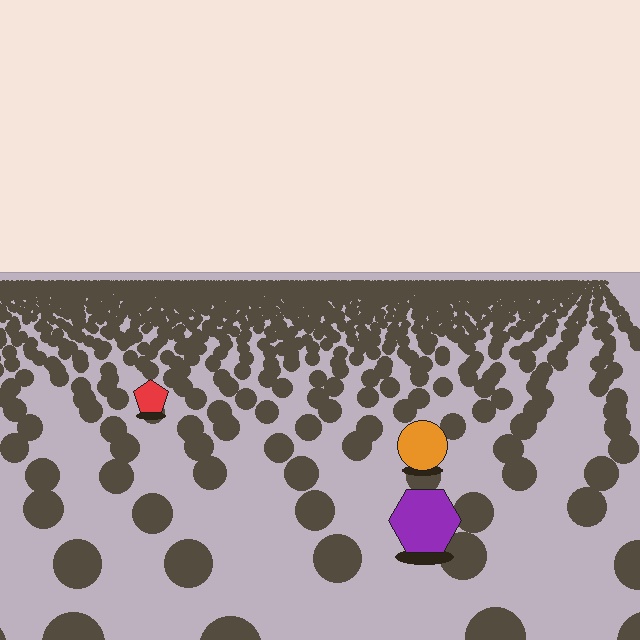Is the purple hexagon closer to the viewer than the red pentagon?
Yes. The purple hexagon is closer — you can tell from the texture gradient: the ground texture is coarser near it.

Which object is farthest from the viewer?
The red pentagon is farthest from the viewer. It appears smaller and the ground texture around it is denser.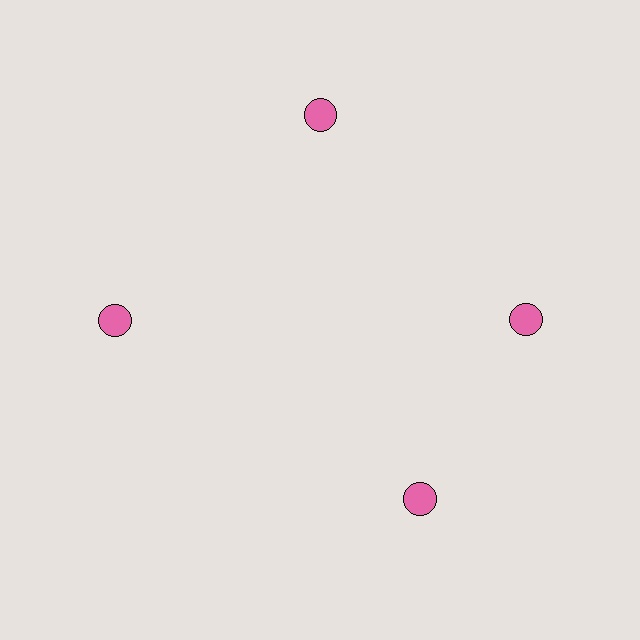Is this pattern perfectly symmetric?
No. The 4 pink circles are arranged in a ring, but one element near the 6 o'clock position is rotated out of alignment along the ring, breaking the 4-fold rotational symmetry.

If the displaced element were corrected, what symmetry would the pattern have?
It would have 4-fold rotational symmetry — the pattern would map onto itself every 90 degrees.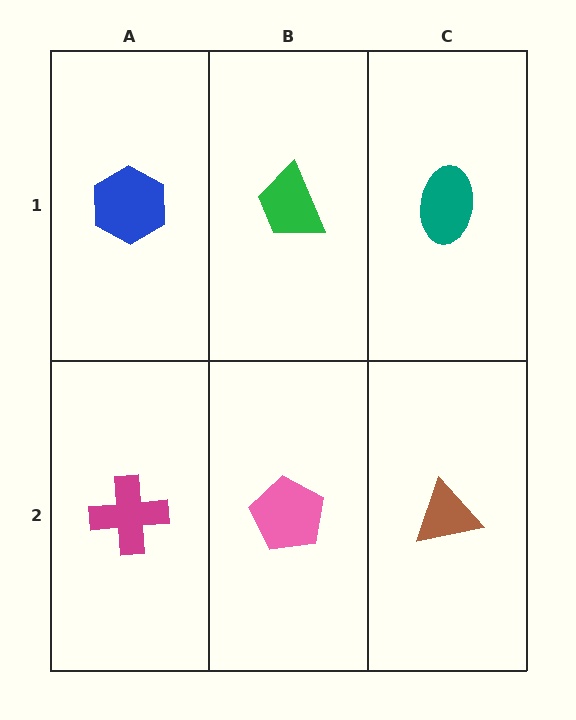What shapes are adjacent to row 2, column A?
A blue hexagon (row 1, column A), a pink pentagon (row 2, column B).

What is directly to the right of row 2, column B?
A brown triangle.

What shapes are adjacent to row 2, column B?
A green trapezoid (row 1, column B), a magenta cross (row 2, column A), a brown triangle (row 2, column C).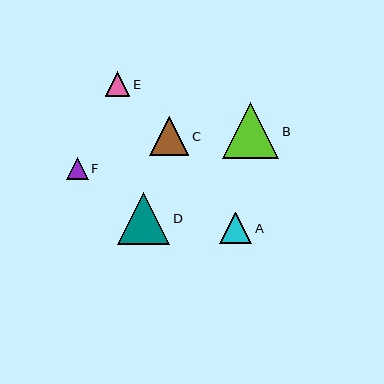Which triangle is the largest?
Triangle B is the largest with a size of approximately 57 pixels.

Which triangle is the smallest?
Triangle F is the smallest with a size of approximately 22 pixels.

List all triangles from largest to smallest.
From largest to smallest: B, D, C, A, E, F.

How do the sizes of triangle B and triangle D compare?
Triangle B and triangle D are approximately the same size.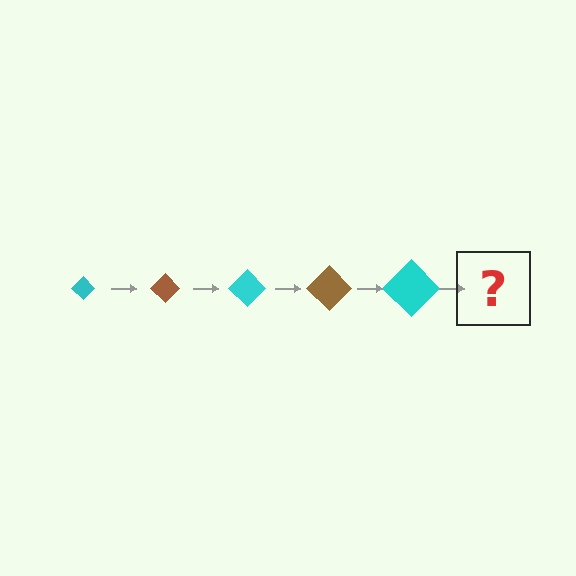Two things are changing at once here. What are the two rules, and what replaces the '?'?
The two rules are that the diamond grows larger each step and the color cycles through cyan and brown. The '?' should be a brown diamond, larger than the previous one.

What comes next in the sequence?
The next element should be a brown diamond, larger than the previous one.